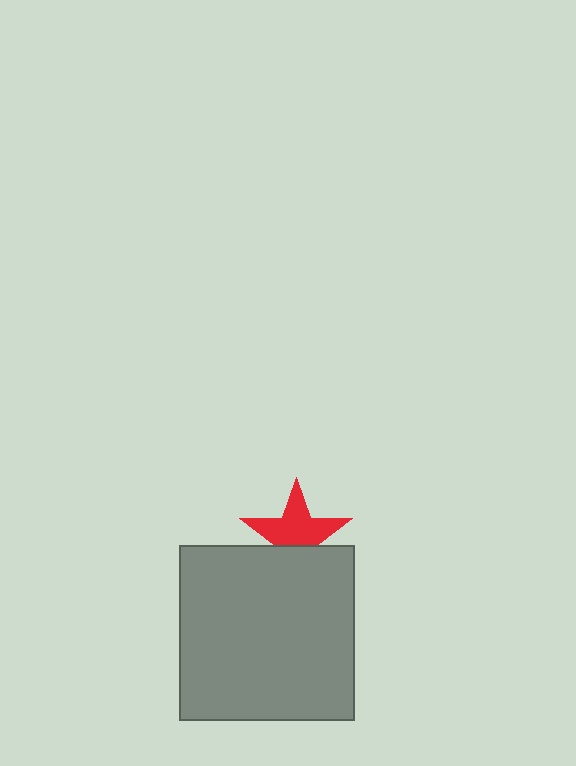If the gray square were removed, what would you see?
You would see the complete red star.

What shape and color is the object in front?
The object in front is a gray square.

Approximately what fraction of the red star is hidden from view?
Roughly 35% of the red star is hidden behind the gray square.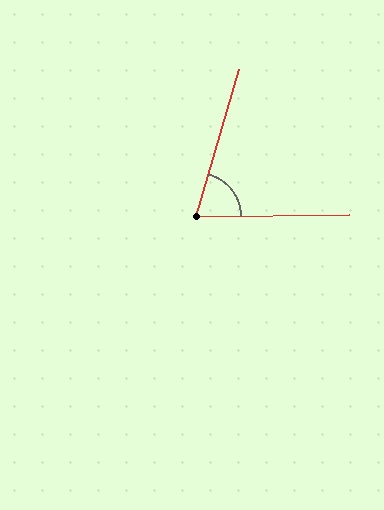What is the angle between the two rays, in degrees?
Approximately 73 degrees.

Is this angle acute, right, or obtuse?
It is acute.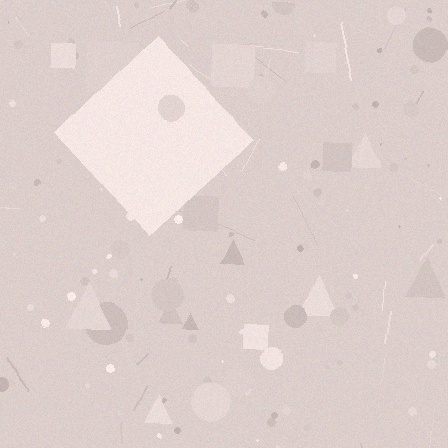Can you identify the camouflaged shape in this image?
The camouflaged shape is a diamond.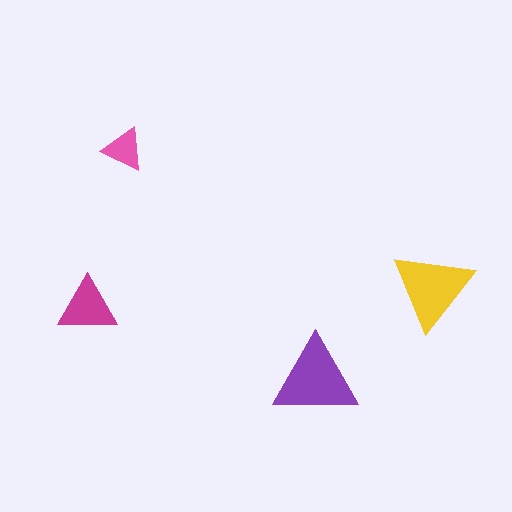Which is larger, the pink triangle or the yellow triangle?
The yellow one.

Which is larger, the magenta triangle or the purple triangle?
The purple one.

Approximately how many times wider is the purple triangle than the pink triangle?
About 2 times wider.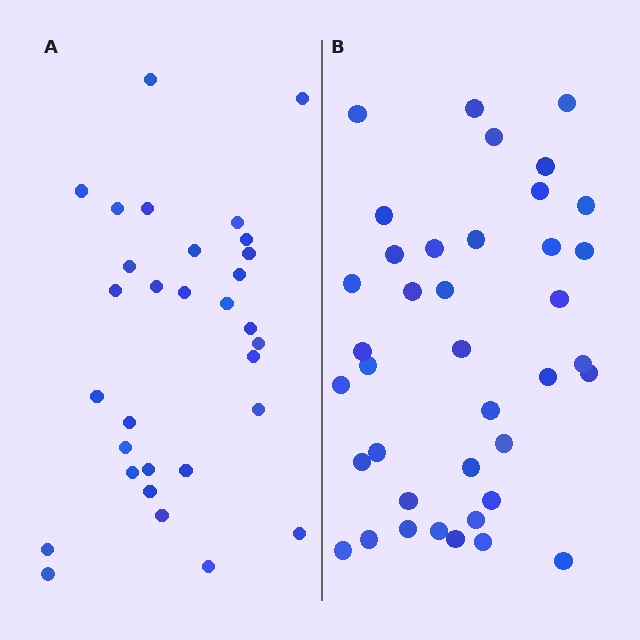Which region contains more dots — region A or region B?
Region B (the right region) has more dots.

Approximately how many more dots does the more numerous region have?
Region B has roughly 8 or so more dots than region A.